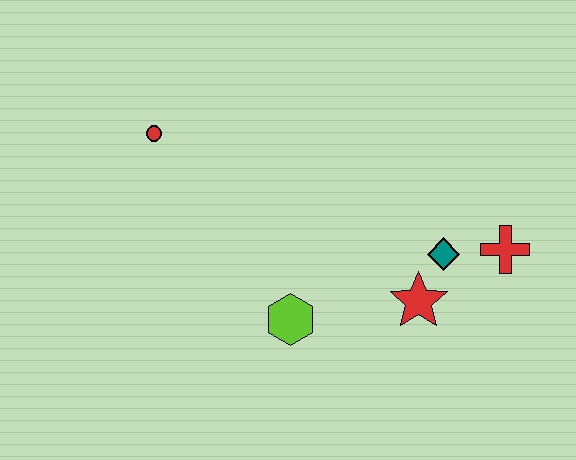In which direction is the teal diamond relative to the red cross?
The teal diamond is to the left of the red cross.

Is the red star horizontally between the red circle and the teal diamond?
Yes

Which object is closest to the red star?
The teal diamond is closest to the red star.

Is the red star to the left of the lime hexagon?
No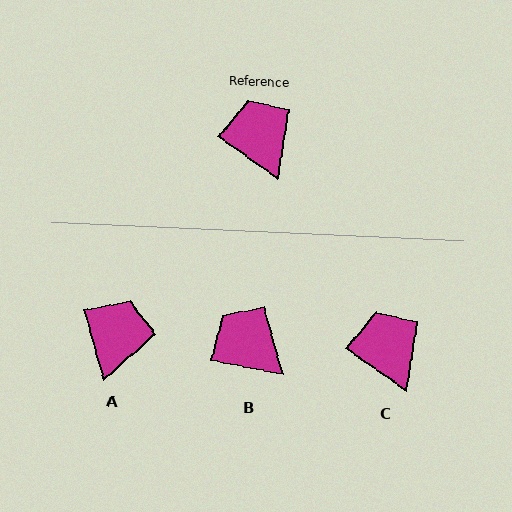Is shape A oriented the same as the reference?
No, it is off by about 39 degrees.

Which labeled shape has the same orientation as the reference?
C.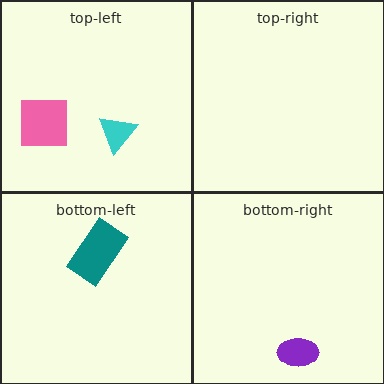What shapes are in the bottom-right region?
The purple ellipse.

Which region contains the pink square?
The top-left region.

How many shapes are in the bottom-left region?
1.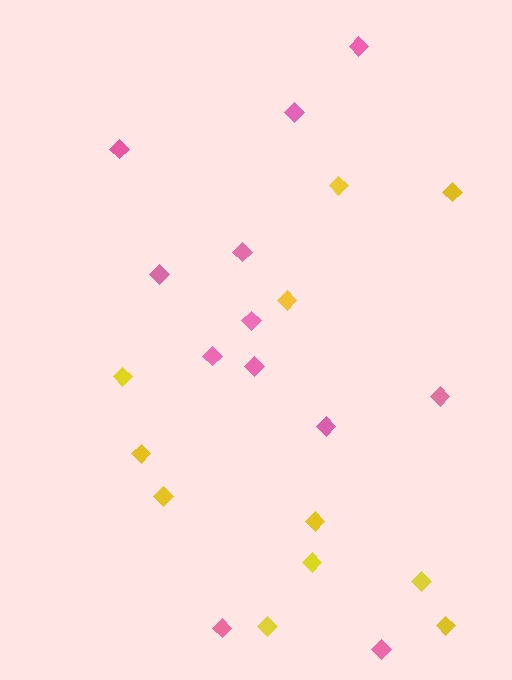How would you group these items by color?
There are 2 groups: one group of pink diamonds (12) and one group of yellow diamonds (11).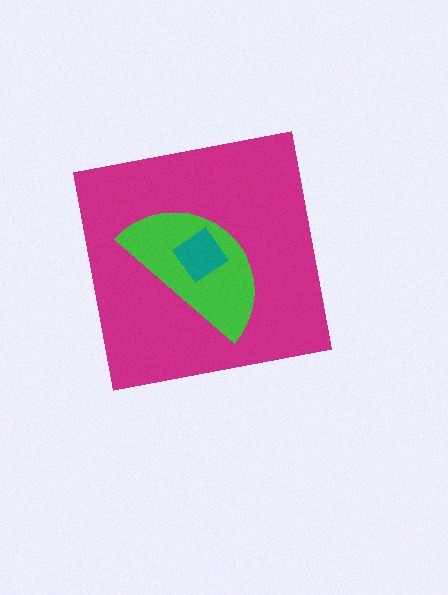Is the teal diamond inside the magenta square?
Yes.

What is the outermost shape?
The magenta square.